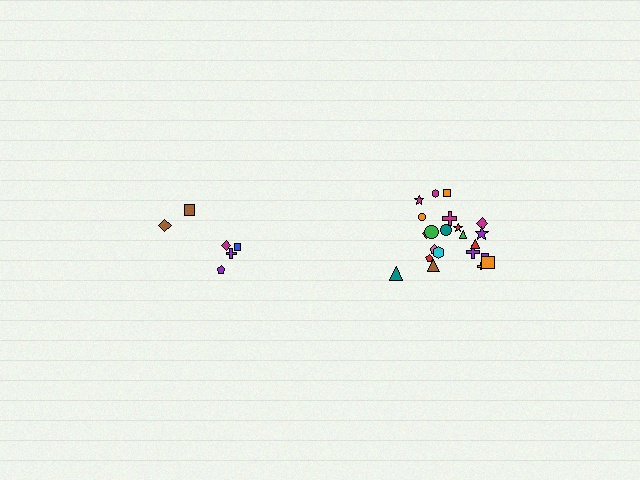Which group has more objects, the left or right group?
The right group.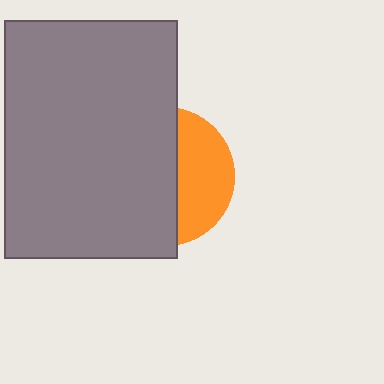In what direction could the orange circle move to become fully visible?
The orange circle could move right. That would shift it out from behind the gray rectangle entirely.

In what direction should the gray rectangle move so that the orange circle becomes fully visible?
The gray rectangle should move left. That is the shortest direction to clear the overlap and leave the orange circle fully visible.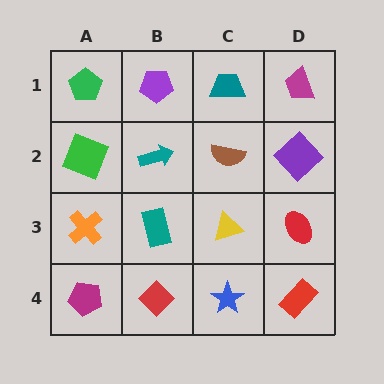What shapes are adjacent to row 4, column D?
A red ellipse (row 3, column D), a blue star (row 4, column C).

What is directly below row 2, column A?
An orange cross.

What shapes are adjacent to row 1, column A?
A green square (row 2, column A), a purple pentagon (row 1, column B).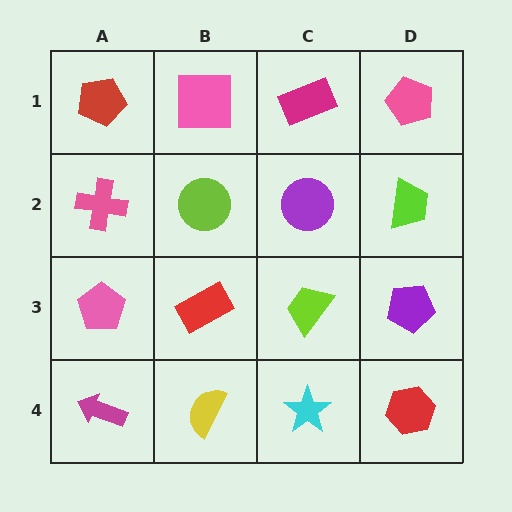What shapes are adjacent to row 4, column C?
A lime trapezoid (row 3, column C), a yellow semicircle (row 4, column B), a red hexagon (row 4, column D).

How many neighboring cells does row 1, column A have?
2.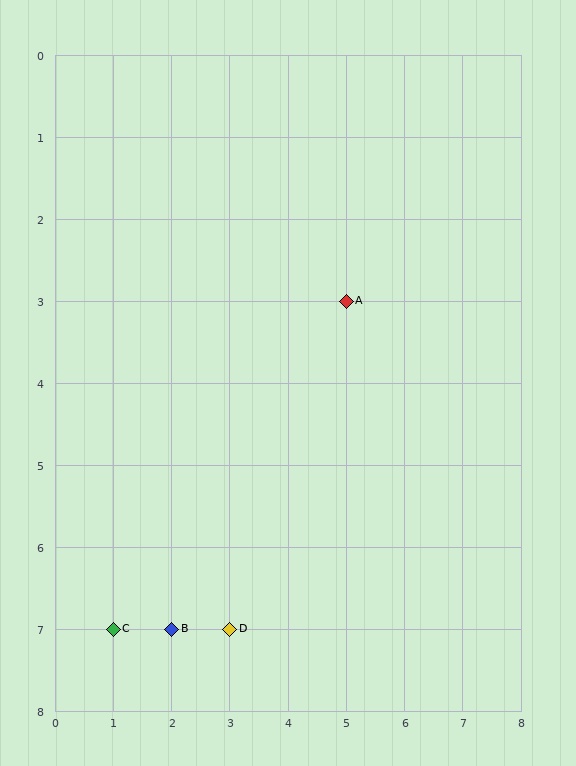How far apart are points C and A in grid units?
Points C and A are 4 columns and 4 rows apart (about 5.7 grid units diagonally).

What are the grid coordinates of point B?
Point B is at grid coordinates (2, 7).